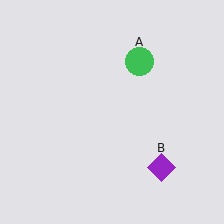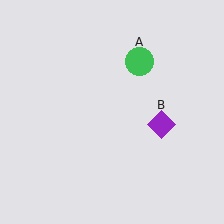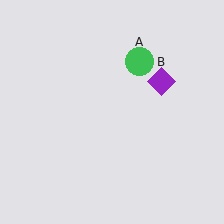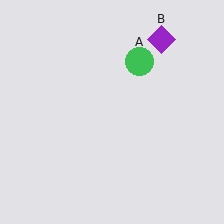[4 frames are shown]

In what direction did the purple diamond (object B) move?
The purple diamond (object B) moved up.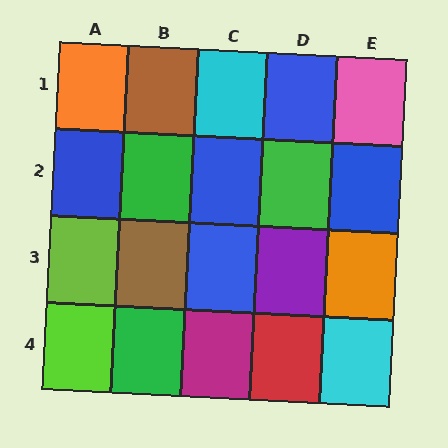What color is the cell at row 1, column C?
Cyan.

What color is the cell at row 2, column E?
Blue.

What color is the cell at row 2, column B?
Green.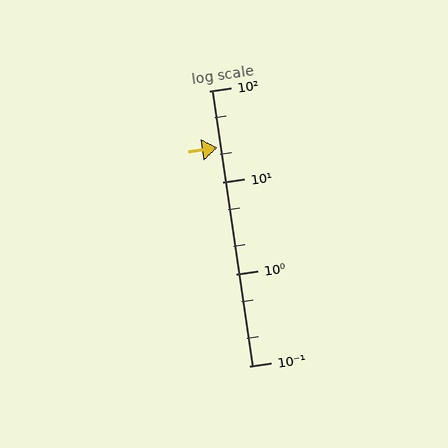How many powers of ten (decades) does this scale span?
The scale spans 3 decades, from 0.1 to 100.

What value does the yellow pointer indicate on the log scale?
The pointer indicates approximately 24.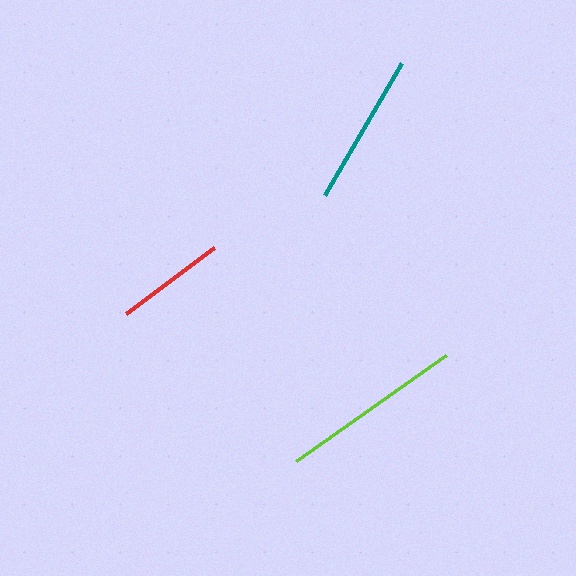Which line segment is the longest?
The lime line is the longest at approximately 183 pixels.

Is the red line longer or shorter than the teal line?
The teal line is longer than the red line.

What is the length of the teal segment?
The teal segment is approximately 153 pixels long.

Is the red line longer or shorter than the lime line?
The lime line is longer than the red line.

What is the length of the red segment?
The red segment is approximately 110 pixels long.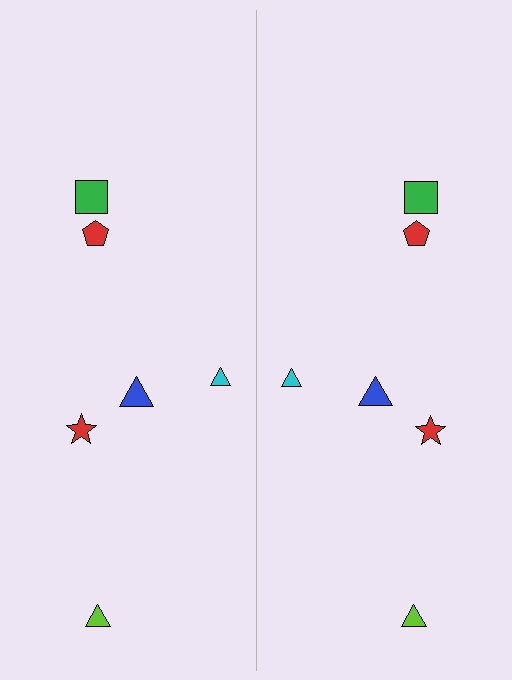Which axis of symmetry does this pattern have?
The pattern has a vertical axis of symmetry running through the center of the image.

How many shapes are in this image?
There are 12 shapes in this image.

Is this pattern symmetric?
Yes, this pattern has bilateral (reflection) symmetry.